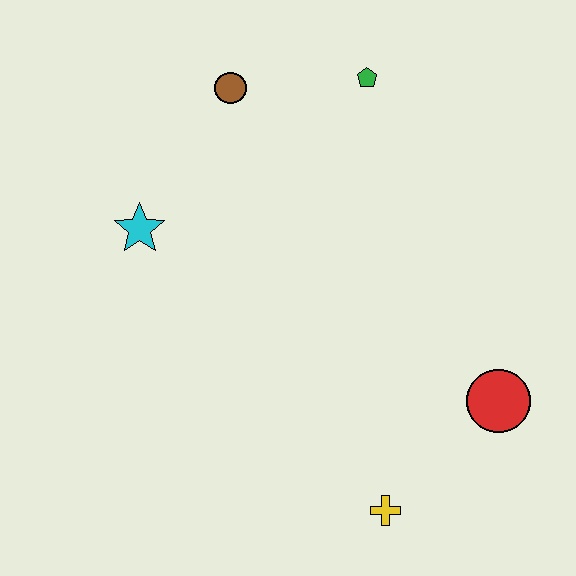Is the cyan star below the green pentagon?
Yes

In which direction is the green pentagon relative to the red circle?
The green pentagon is above the red circle.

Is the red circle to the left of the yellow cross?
No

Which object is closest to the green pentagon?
The brown circle is closest to the green pentagon.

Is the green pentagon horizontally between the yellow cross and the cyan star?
Yes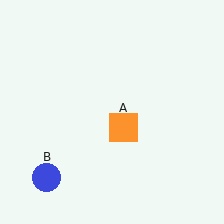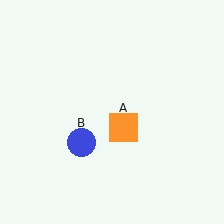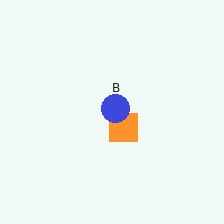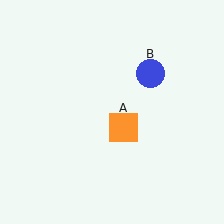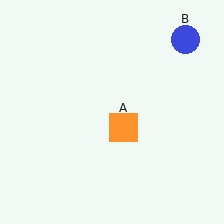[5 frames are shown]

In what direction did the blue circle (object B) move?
The blue circle (object B) moved up and to the right.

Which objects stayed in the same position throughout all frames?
Orange square (object A) remained stationary.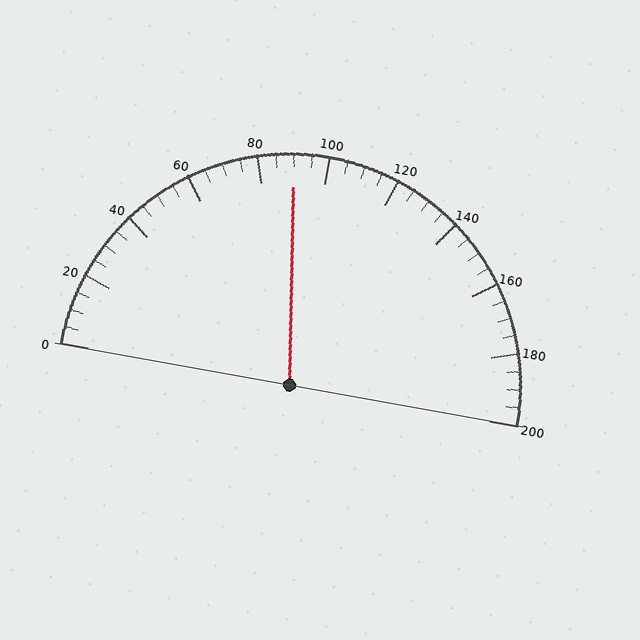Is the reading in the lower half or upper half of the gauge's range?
The reading is in the lower half of the range (0 to 200).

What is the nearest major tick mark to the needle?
The nearest major tick mark is 80.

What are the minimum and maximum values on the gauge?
The gauge ranges from 0 to 200.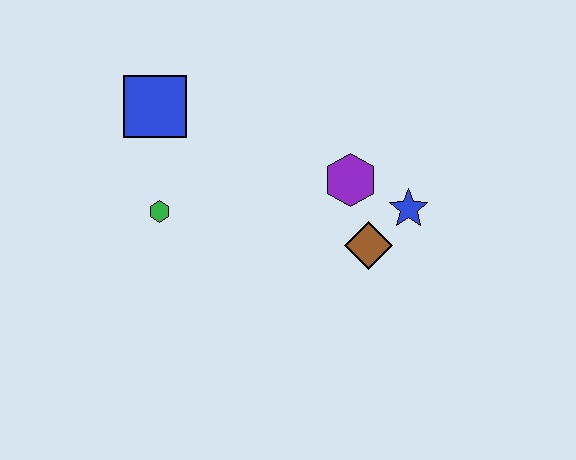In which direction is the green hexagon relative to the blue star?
The green hexagon is to the left of the blue star.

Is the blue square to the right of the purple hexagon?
No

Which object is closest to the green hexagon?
The blue square is closest to the green hexagon.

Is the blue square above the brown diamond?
Yes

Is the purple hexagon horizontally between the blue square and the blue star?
Yes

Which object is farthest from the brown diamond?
The blue square is farthest from the brown diamond.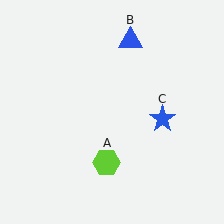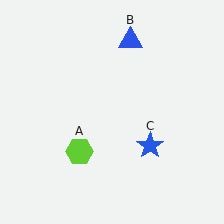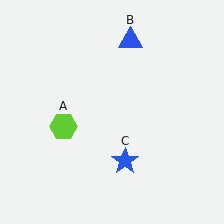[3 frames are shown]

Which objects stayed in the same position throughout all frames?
Blue triangle (object B) remained stationary.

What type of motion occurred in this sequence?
The lime hexagon (object A), blue star (object C) rotated clockwise around the center of the scene.